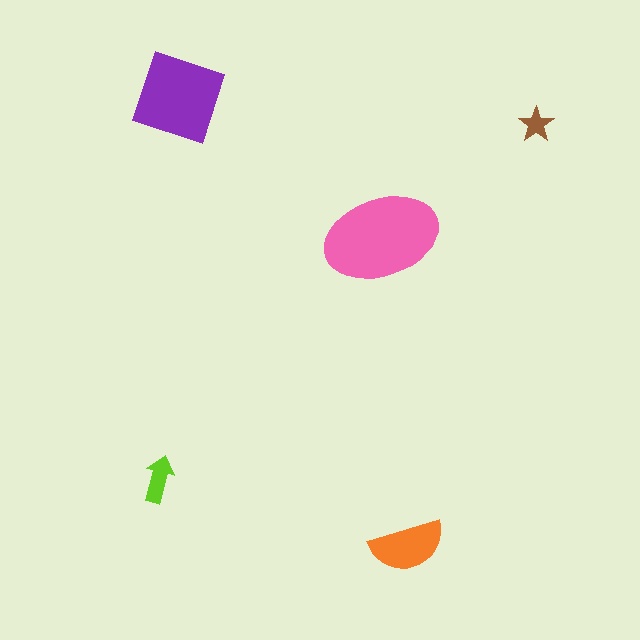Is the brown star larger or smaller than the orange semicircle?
Smaller.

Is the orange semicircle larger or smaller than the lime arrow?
Larger.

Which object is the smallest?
The brown star.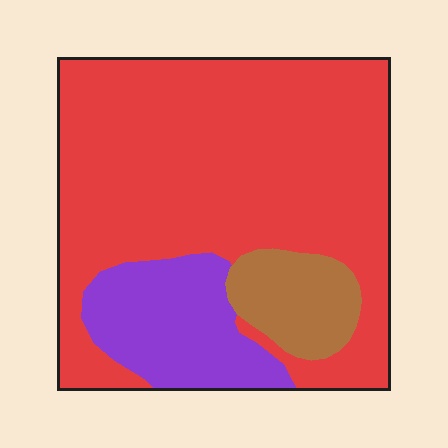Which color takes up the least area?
Brown, at roughly 10%.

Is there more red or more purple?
Red.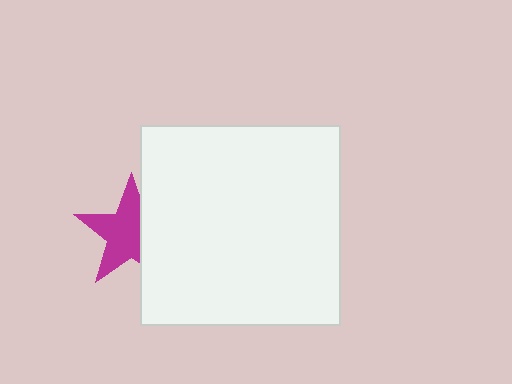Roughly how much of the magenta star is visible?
About half of it is visible (roughly 64%).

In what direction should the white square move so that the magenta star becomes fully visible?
The white square should move right. That is the shortest direction to clear the overlap and leave the magenta star fully visible.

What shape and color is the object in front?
The object in front is a white square.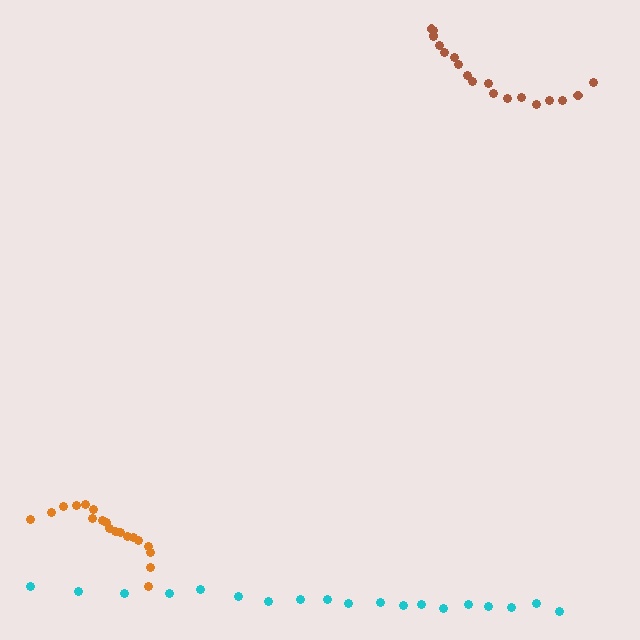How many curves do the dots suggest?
There are 3 distinct paths.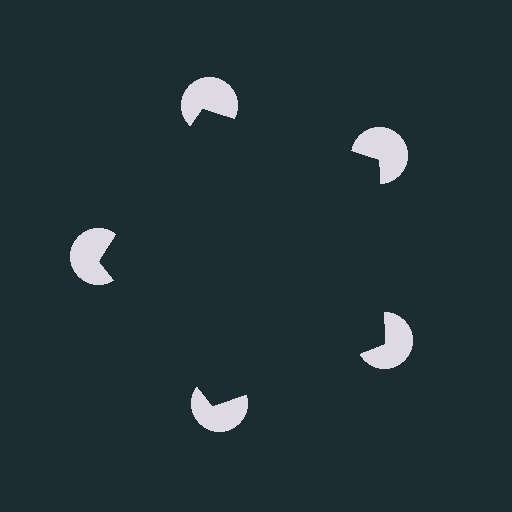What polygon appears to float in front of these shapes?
An illusory pentagon — its edges are inferred from the aligned wedge cuts in the pac-man discs, not physically drawn.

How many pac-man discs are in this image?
There are 5 — one at each vertex of the illusory pentagon.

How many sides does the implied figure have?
5 sides.